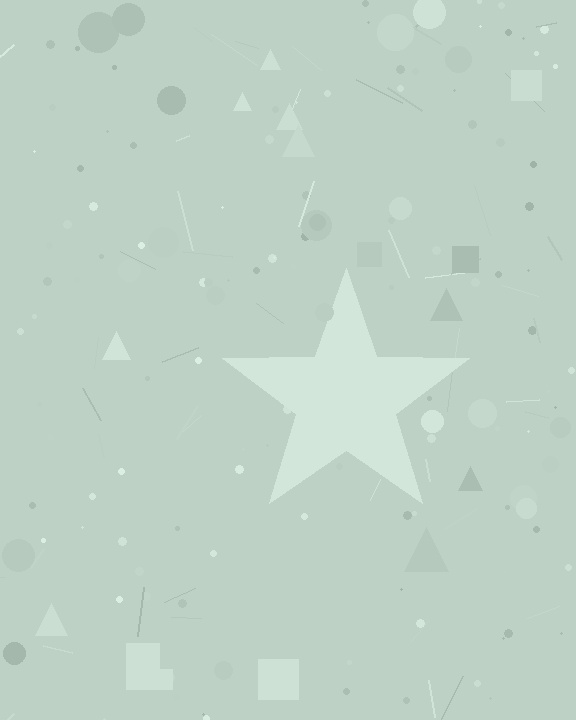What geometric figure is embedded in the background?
A star is embedded in the background.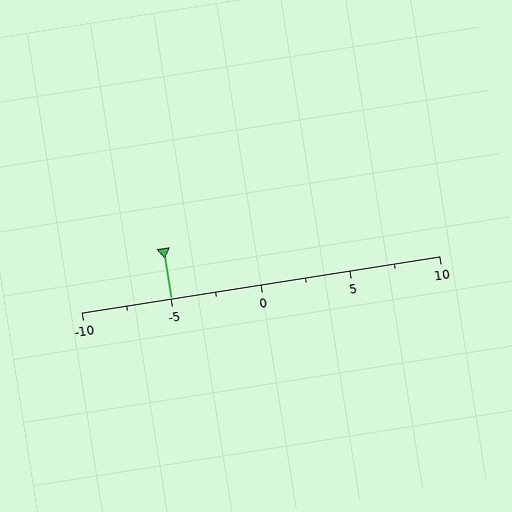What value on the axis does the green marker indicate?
The marker indicates approximately -5.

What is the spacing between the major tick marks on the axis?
The major ticks are spaced 5 apart.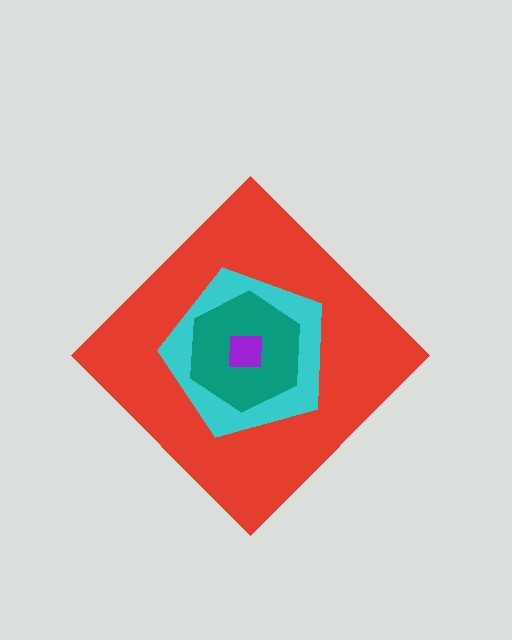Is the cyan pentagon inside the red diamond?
Yes.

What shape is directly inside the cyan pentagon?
The teal hexagon.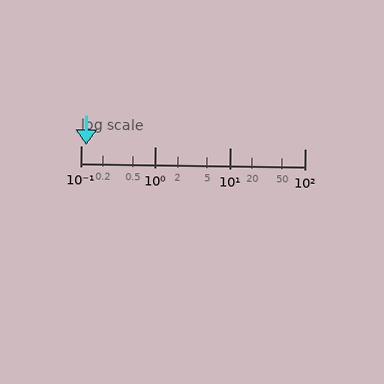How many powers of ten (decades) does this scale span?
The scale spans 3 decades, from 0.1 to 100.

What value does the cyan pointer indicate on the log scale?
The pointer indicates approximately 0.12.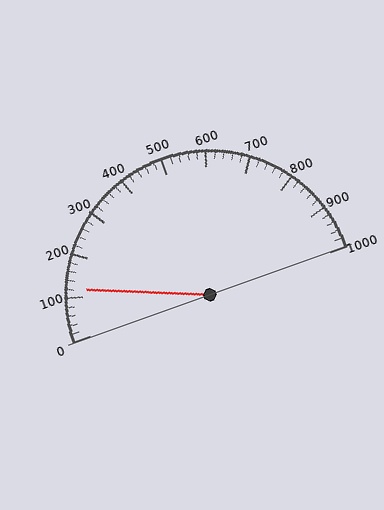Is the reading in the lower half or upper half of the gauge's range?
The reading is in the lower half of the range (0 to 1000).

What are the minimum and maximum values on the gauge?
The gauge ranges from 0 to 1000.